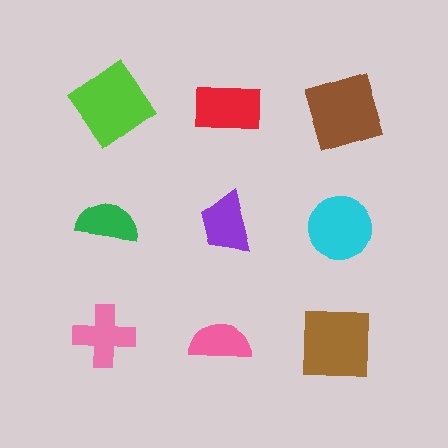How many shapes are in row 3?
3 shapes.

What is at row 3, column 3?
A brown square.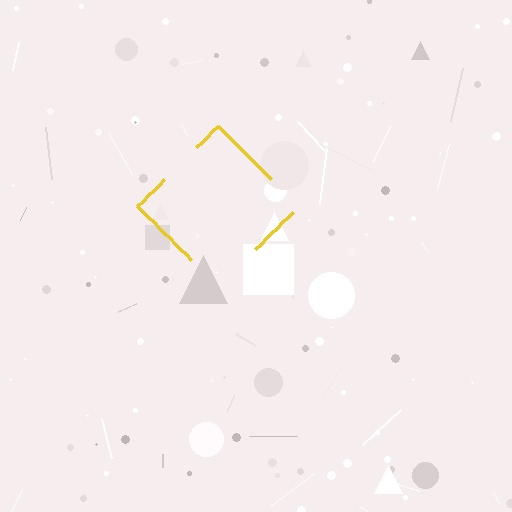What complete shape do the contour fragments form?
The contour fragments form a diamond.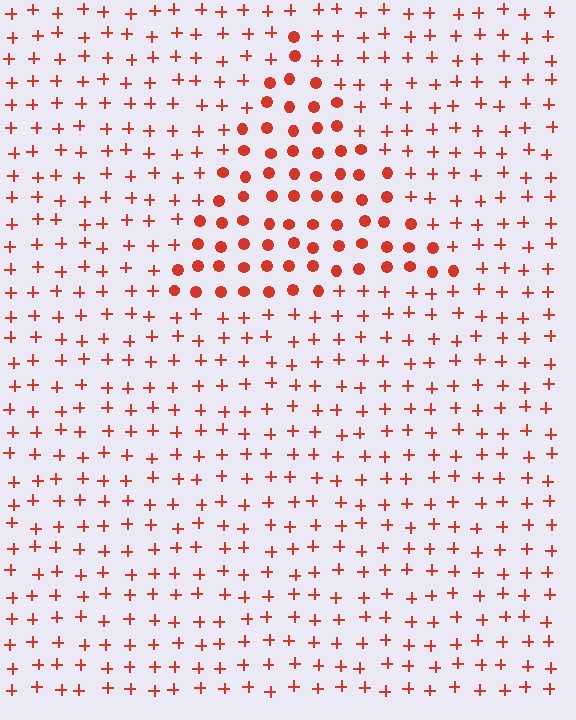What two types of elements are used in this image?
The image uses circles inside the triangle region and plus signs outside it.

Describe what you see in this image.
The image is filled with small red elements arranged in a uniform grid. A triangle-shaped region contains circles, while the surrounding area contains plus signs. The boundary is defined purely by the change in element shape.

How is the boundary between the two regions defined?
The boundary is defined by a change in element shape: circles inside vs. plus signs outside. All elements share the same color and spacing.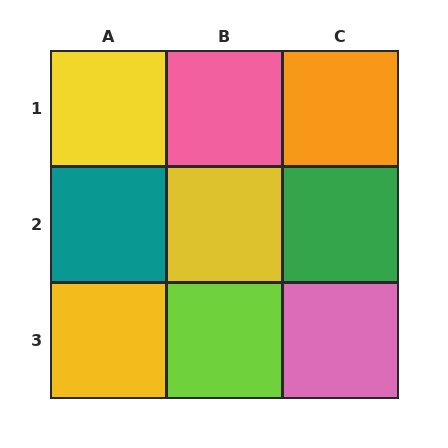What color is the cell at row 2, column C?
Green.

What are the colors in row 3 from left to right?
Yellow, lime, pink.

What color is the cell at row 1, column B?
Pink.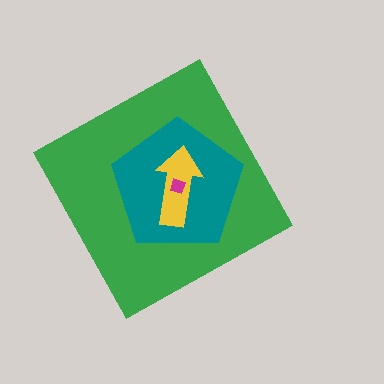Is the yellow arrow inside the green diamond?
Yes.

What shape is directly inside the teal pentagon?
The yellow arrow.